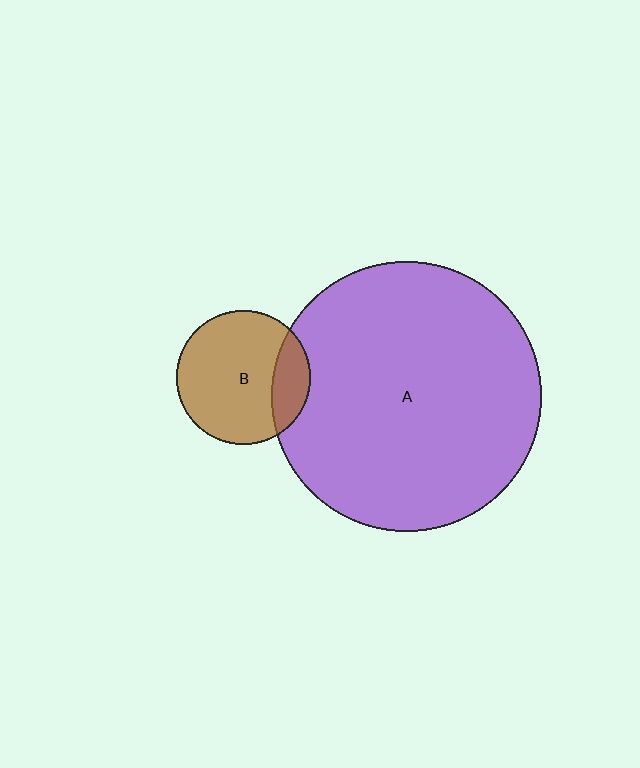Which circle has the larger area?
Circle A (purple).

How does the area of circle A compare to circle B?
Approximately 4.1 times.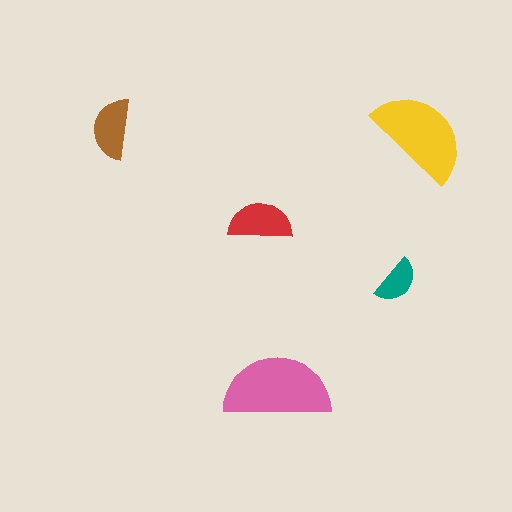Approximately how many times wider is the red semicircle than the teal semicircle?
About 1.5 times wider.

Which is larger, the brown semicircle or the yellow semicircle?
The yellow one.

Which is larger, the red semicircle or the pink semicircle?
The pink one.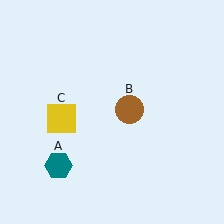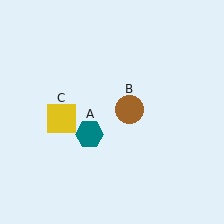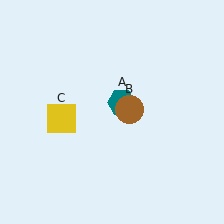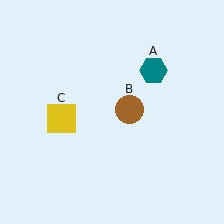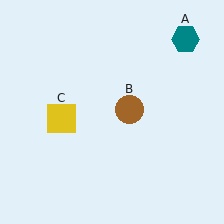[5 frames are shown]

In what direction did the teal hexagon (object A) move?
The teal hexagon (object A) moved up and to the right.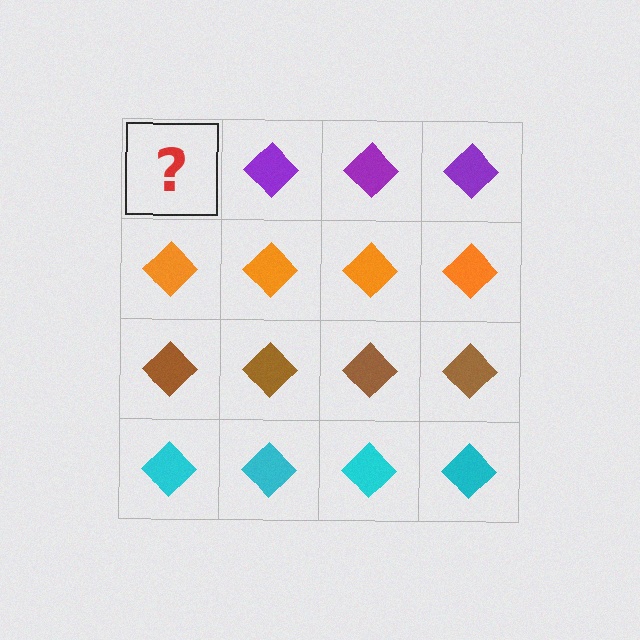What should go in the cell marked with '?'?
The missing cell should contain a purple diamond.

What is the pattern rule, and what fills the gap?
The rule is that each row has a consistent color. The gap should be filled with a purple diamond.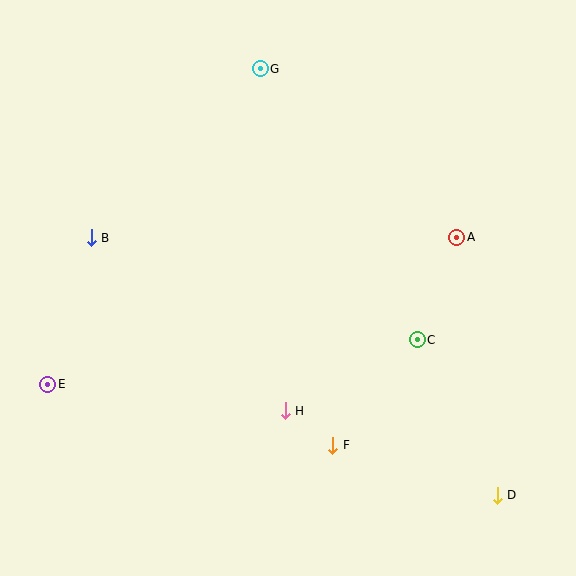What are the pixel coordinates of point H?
Point H is at (285, 411).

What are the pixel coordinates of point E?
Point E is at (48, 384).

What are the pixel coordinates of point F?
Point F is at (333, 445).